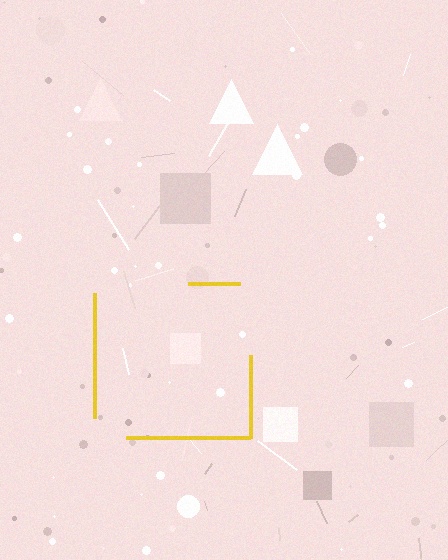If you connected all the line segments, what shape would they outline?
They would outline a square.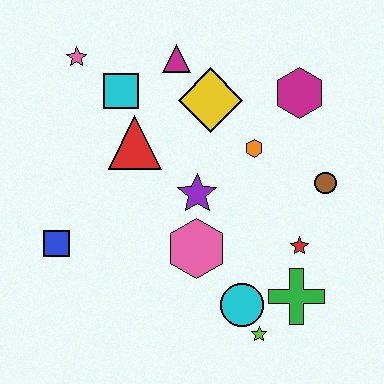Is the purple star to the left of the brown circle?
Yes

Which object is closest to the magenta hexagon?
The orange hexagon is closest to the magenta hexagon.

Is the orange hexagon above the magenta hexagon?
No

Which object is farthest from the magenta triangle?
The lime star is farthest from the magenta triangle.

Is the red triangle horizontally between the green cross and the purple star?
No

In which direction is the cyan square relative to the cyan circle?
The cyan square is above the cyan circle.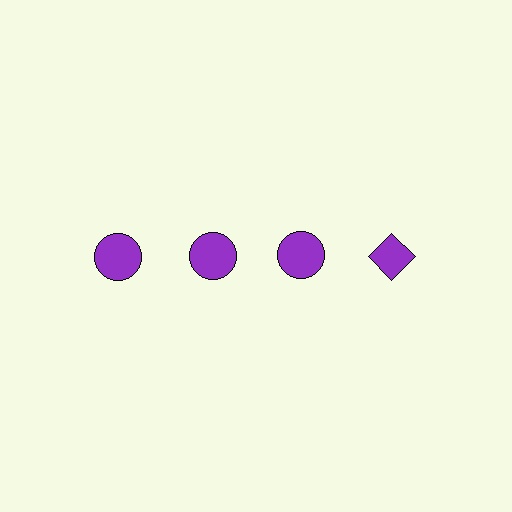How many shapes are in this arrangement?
There are 4 shapes arranged in a grid pattern.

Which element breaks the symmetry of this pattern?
The purple diamond in the top row, second from right column breaks the symmetry. All other shapes are purple circles.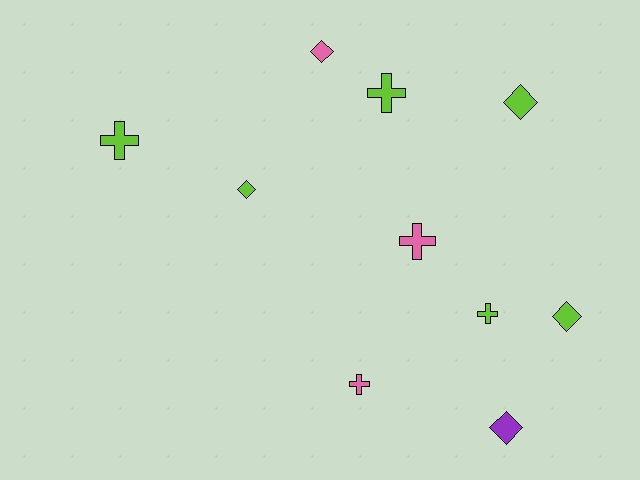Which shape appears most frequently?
Cross, with 5 objects.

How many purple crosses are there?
There are no purple crosses.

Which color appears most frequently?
Lime, with 6 objects.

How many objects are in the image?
There are 10 objects.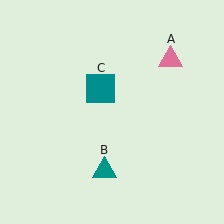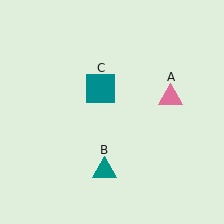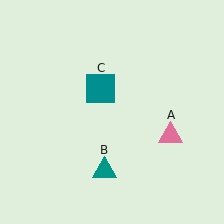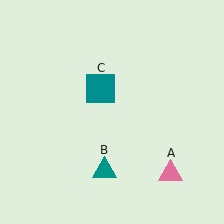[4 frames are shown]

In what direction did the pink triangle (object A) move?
The pink triangle (object A) moved down.